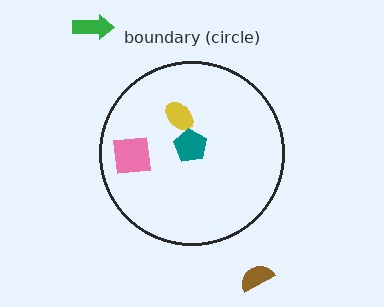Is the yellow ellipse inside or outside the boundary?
Inside.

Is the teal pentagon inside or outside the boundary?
Inside.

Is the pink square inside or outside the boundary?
Inside.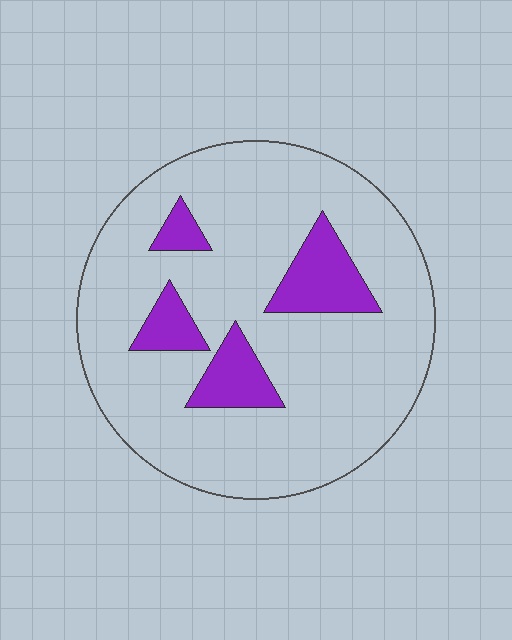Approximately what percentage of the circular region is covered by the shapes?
Approximately 15%.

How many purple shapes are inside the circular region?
4.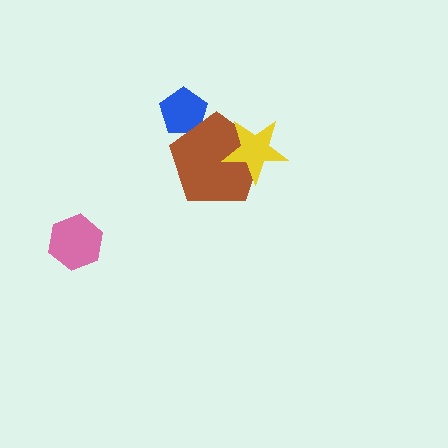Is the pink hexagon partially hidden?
No, no other shape covers it.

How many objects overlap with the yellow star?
1 object overlaps with the yellow star.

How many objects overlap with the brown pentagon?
2 objects overlap with the brown pentagon.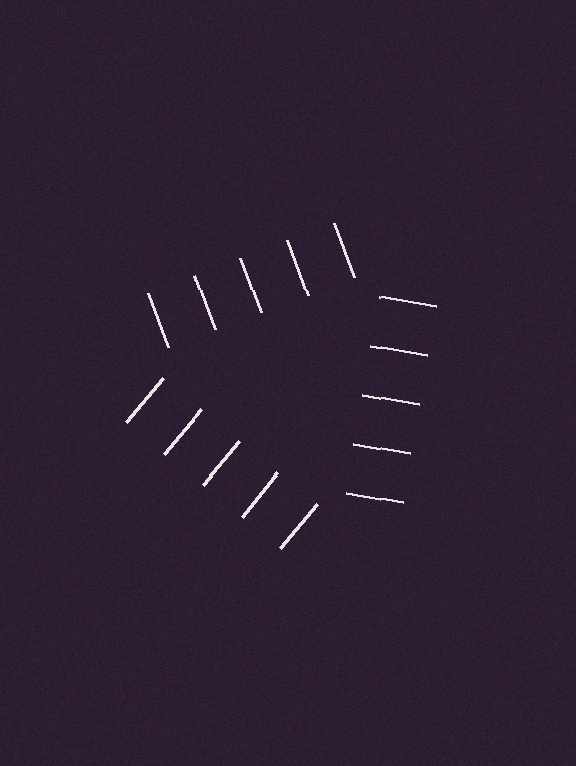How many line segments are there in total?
15 — 5 along each of the 3 edges.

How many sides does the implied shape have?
3 sides — the line-ends trace a triangle.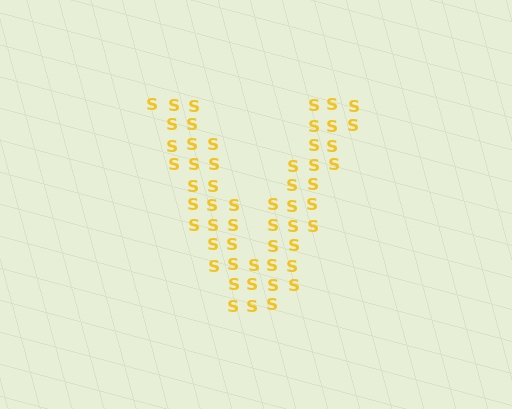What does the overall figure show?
The overall figure shows the letter V.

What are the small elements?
The small elements are letter S's.